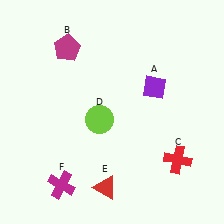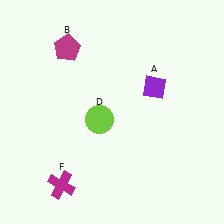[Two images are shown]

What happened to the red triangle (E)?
The red triangle (E) was removed in Image 2. It was in the bottom-left area of Image 1.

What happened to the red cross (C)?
The red cross (C) was removed in Image 2. It was in the bottom-right area of Image 1.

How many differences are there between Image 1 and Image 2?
There are 2 differences between the two images.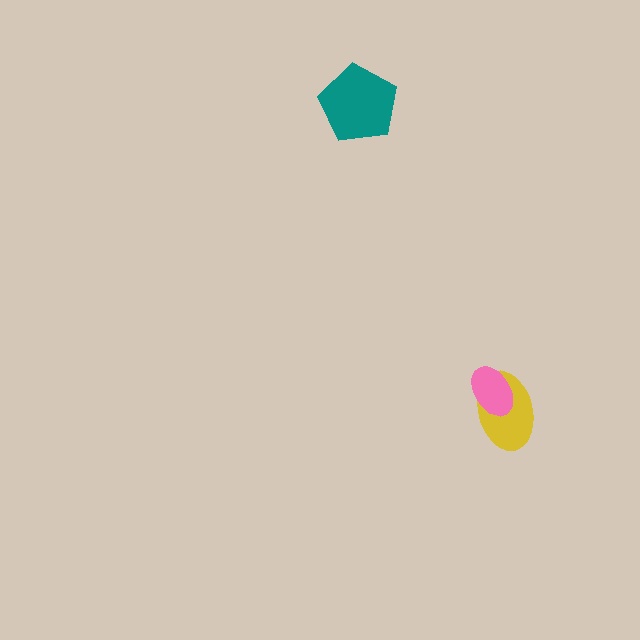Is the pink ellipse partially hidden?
No, no other shape covers it.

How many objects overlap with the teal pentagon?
0 objects overlap with the teal pentagon.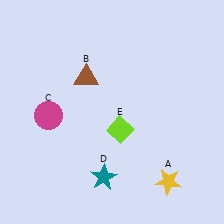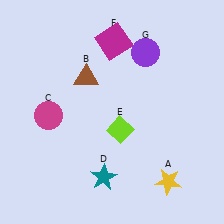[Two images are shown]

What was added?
A magenta square (F), a purple circle (G) were added in Image 2.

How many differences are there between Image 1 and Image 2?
There are 2 differences between the two images.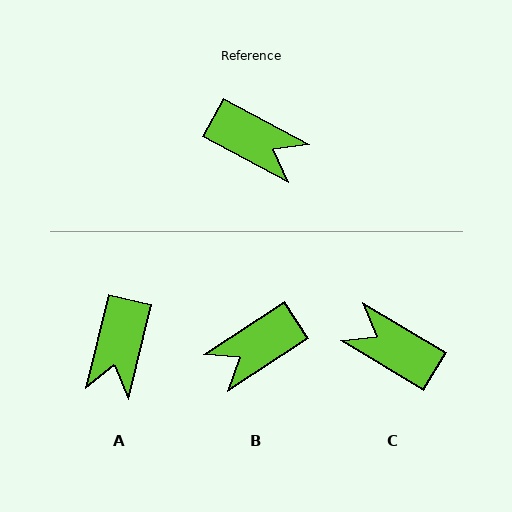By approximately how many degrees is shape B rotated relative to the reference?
Approximately 119 degrees clockwise.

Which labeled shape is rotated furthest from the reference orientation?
C, about 178 degrees away.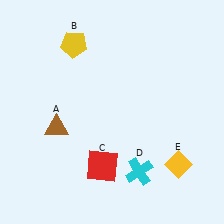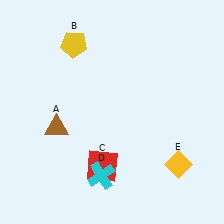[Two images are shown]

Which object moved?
The cyan cross (D) moved left.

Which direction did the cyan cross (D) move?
The cyan cross (D) moved left.